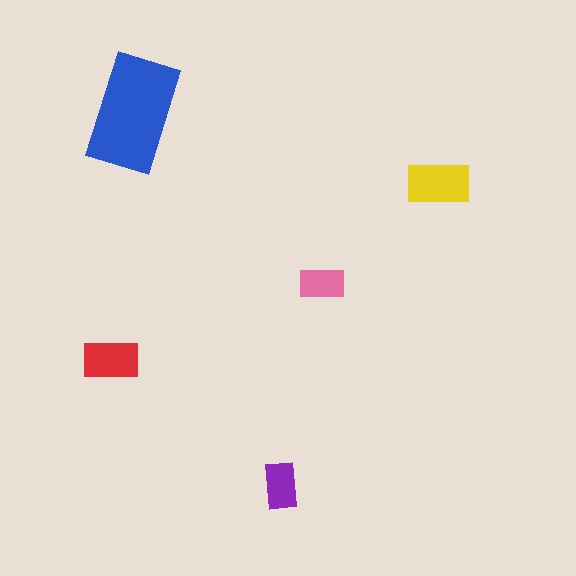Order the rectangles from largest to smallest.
the blue one, the yellow one, the red one, the purple one, the pink one.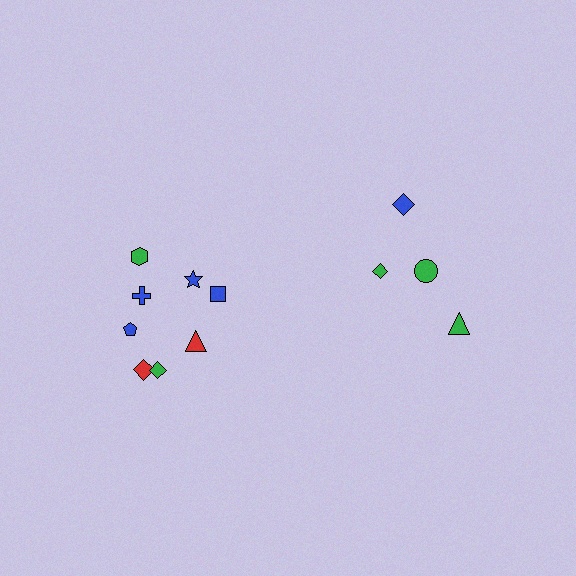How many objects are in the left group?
There are 8 objects.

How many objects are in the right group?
There are 4 objects.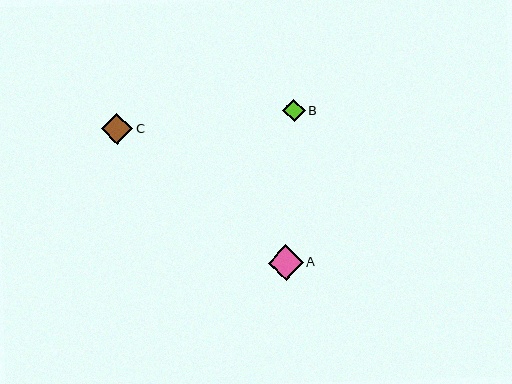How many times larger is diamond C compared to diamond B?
Diamond C is approximately 1.4 times the size of diamond B.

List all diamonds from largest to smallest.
From largest to smallest: A, C, B.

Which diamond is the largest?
Diamond A is the largest with a size of approximately 35 pixels.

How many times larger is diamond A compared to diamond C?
Diamond A is approximately 1.1 times the size of diamond C.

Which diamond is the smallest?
Diamond B is the smallest with a size of approximately 22 pixels.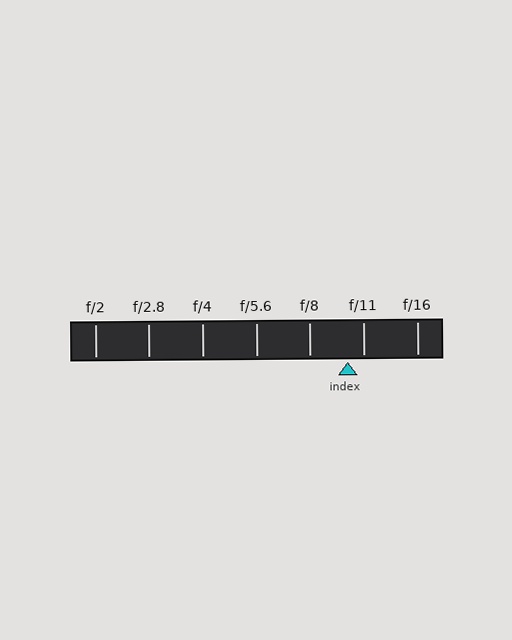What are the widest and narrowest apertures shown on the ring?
The widest aperture shown is f/2 and the narrowest is f/16.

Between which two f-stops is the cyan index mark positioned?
The index mark is between f/8 and f/11.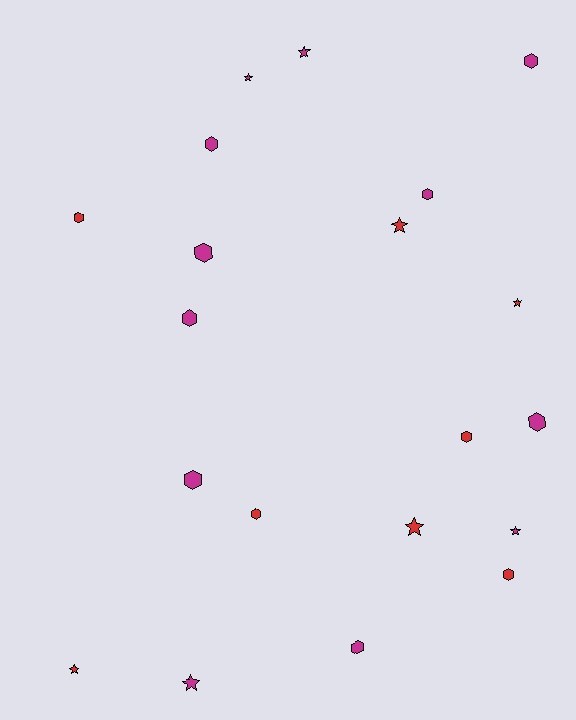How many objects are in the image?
There are 20 objects.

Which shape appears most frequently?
Hexagon, with 12 objects.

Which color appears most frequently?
Magenta, with 12 objects.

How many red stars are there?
There are 4 red stars.